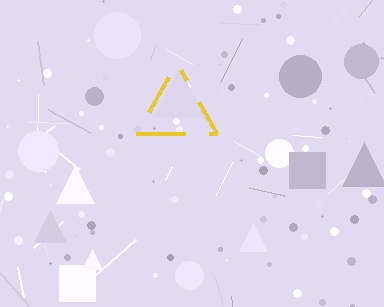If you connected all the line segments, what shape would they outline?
They would outline a triangle.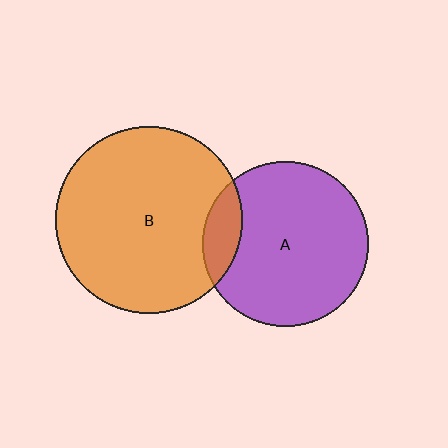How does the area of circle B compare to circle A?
Approximately 1.3 times.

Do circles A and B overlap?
Yes.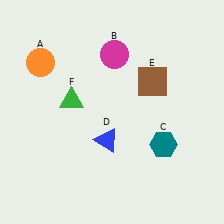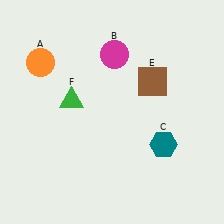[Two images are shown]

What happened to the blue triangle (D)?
The blue triangle (D) was removed in Image 2. It was in the bottom-left area of Image 1.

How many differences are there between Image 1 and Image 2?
There is 1 difference between the two images.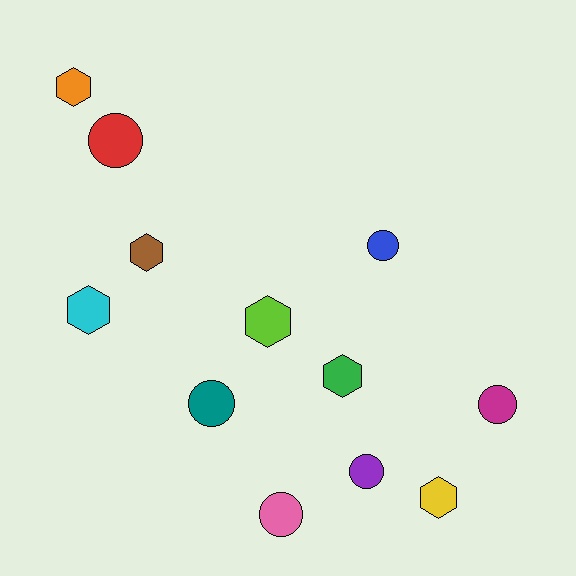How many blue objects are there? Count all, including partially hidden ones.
There is 1 blue object.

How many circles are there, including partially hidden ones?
There are 6 circles.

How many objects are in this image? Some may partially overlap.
There are 12 objects.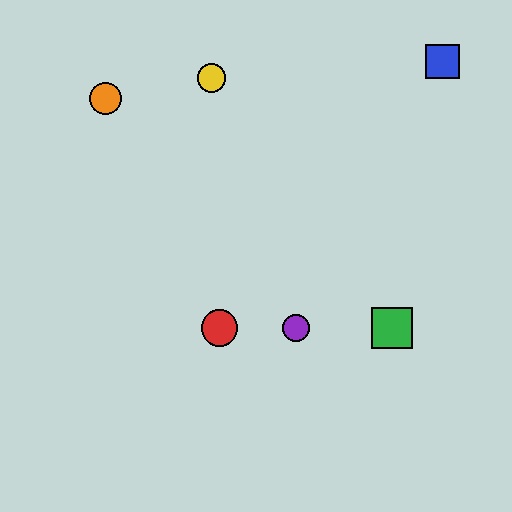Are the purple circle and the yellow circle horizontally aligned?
No, the purple circle is at y≈328 and the yellow circle is at y≈78.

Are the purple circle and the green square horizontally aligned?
Yes, both are at y≈328.